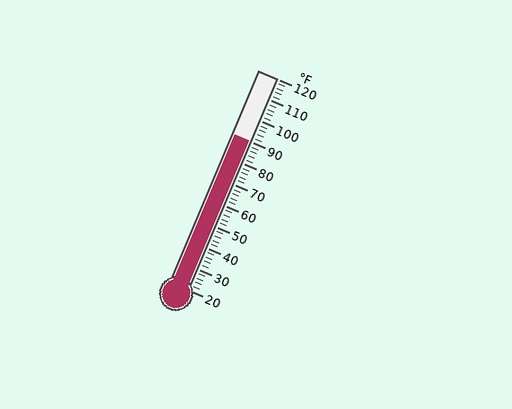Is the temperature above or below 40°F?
The temperature is above 40°F.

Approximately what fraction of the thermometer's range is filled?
The thermometer is filled to approximately 70% of its range.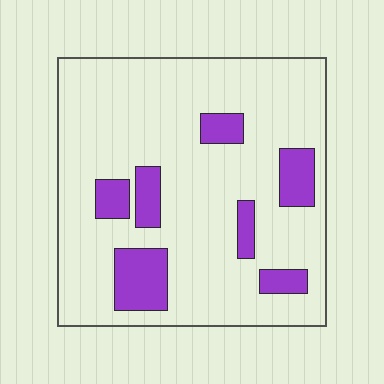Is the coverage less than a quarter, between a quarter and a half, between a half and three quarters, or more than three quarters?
Less than a quarter.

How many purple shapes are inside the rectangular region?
7.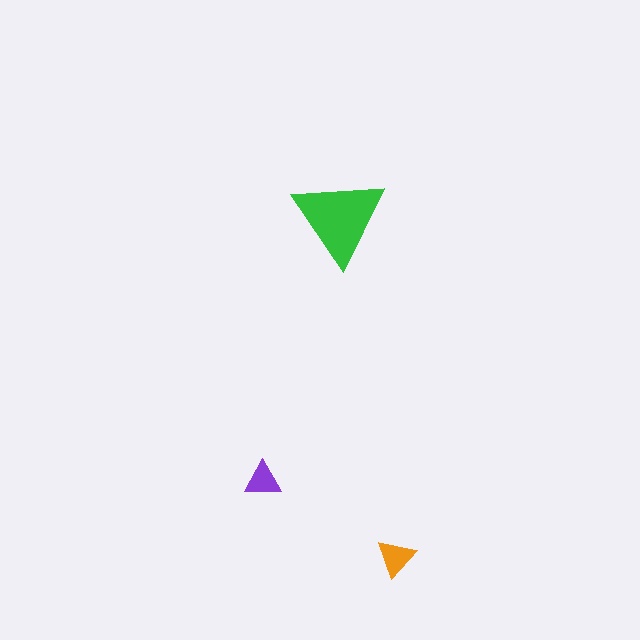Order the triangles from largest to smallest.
the green one, the orange one, the purple one.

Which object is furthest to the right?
The orange triangle is rightmost.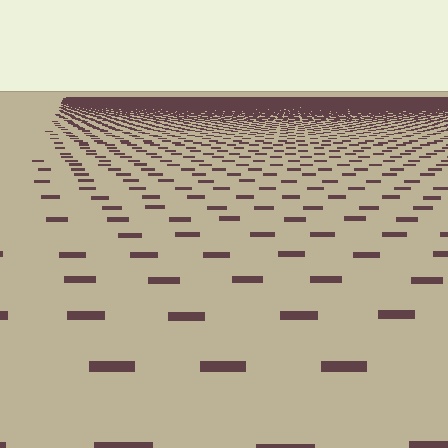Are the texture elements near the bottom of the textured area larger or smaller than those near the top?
Larger. Near the bottom, elements are closer to the viewer and appear at a bigger on-screen size.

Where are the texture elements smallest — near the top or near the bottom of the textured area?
Near the top.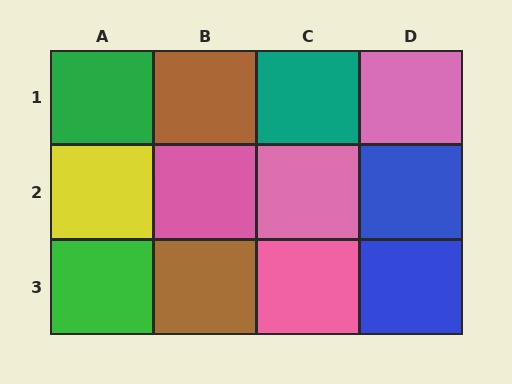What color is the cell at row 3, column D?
Blue.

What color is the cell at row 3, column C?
Pink.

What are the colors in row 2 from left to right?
Yellow, pink, pink, blue.